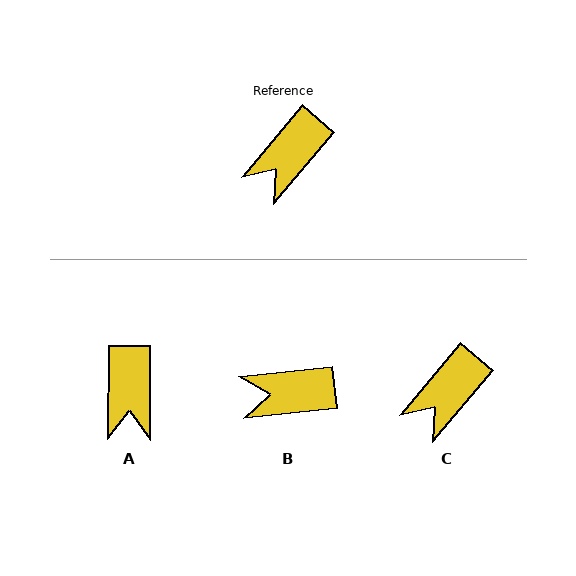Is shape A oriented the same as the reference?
No, it is off by about 40 degrees.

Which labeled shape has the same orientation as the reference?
C.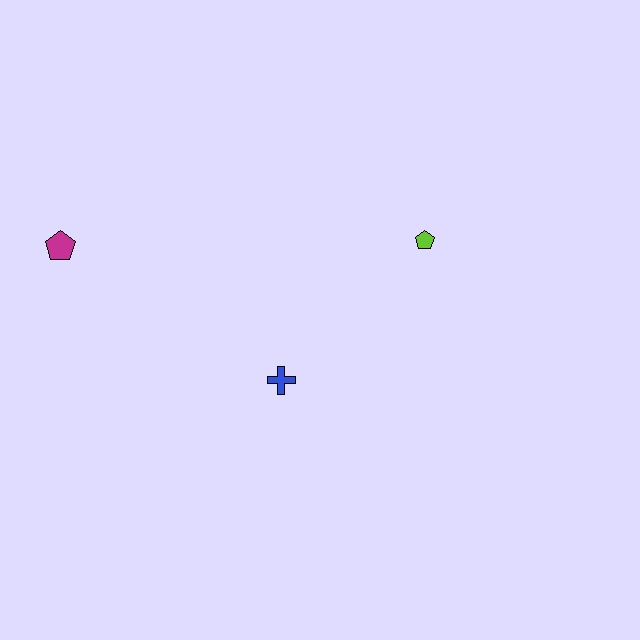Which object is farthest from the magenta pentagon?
The lime pentagon is farthest from the magenta pentagon.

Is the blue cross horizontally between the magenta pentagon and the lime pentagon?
Yes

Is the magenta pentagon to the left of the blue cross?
Yes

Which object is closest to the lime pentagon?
The blue cross is closest to the lime pentagon.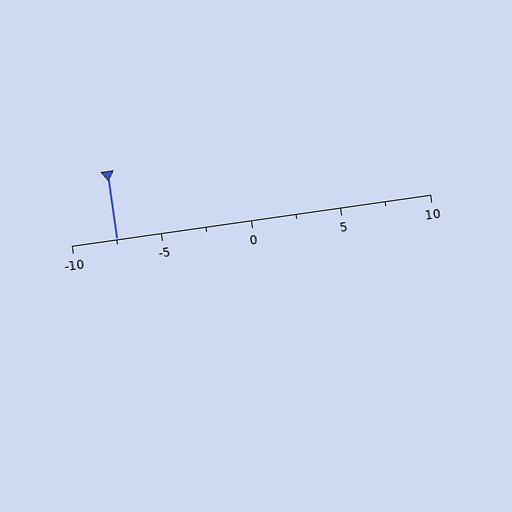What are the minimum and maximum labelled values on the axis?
The axis runs from -10 to 10.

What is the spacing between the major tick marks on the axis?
The major ticks are spaced 5 apart.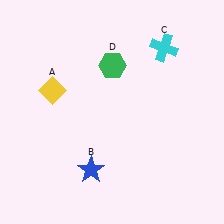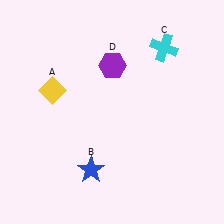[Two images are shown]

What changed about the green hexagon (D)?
In Image 1, D is green. In Image 2, it changed to purple.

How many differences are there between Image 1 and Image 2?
There is 1 difference between the two images.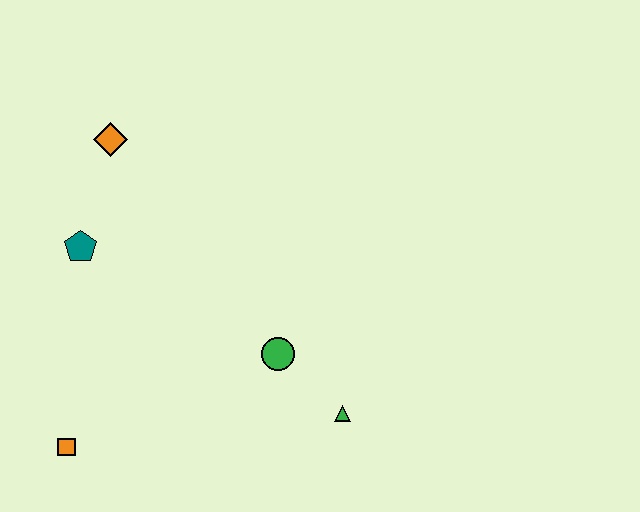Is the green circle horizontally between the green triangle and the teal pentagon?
Yes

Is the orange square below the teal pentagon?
Yes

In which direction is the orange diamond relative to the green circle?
The orange diamond is above the green circle.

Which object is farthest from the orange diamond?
The green triangle is farthest from the orange diamond.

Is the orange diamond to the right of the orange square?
Yes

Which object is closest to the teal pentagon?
The orange diamond is closest to the teal pentagon.